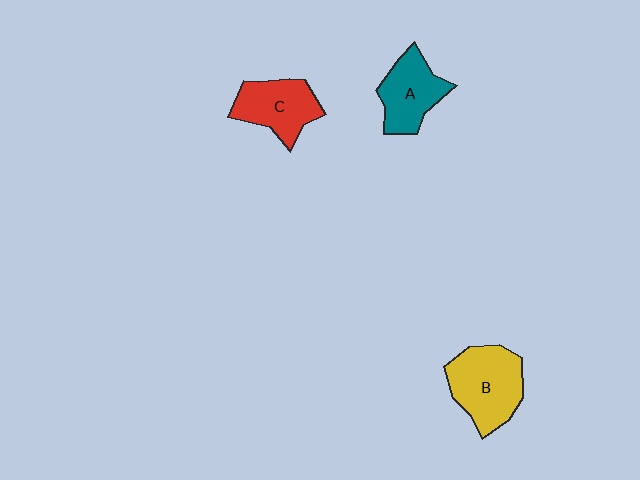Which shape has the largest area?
Shape B (yellow).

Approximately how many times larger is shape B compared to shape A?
Approximately 1.3 times.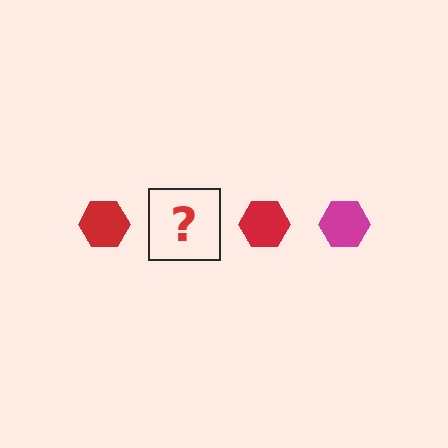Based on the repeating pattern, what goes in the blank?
The blank should be a magenta hexagon.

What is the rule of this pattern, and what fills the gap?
The rule is that the pattern cycles through red, magenta hexagons. The gap should be filled with a magenta hexagon.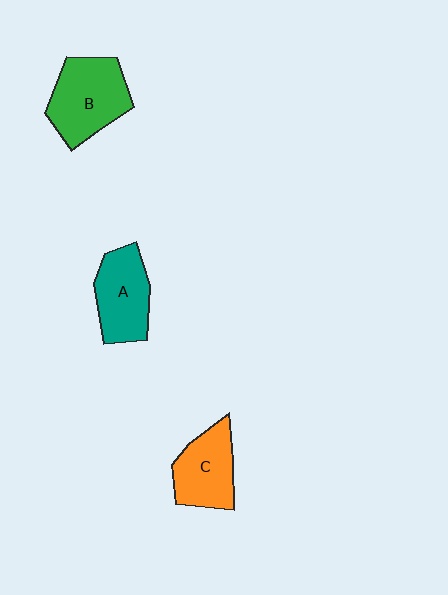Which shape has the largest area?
Shape B (green).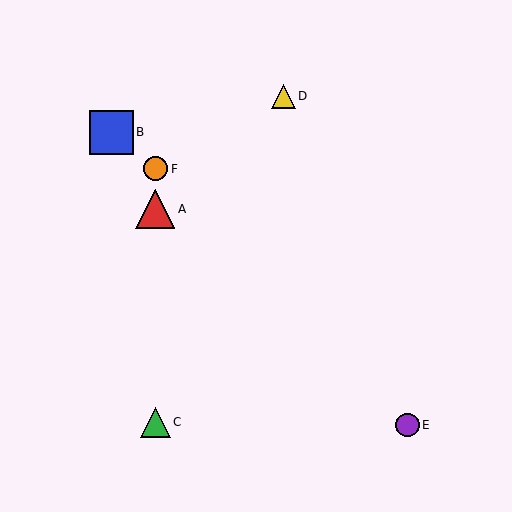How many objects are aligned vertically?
3 objects (A, C, F) are aligned vertically.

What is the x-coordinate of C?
Object C is at x≈155.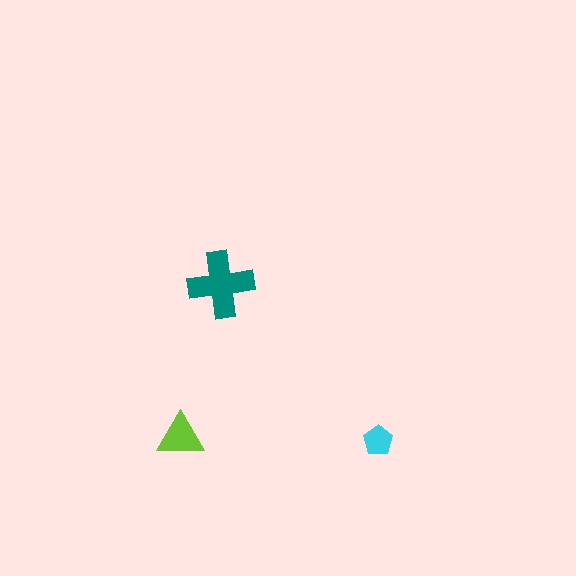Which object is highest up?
The teal cross is topmost.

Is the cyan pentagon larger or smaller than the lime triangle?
Smaller.